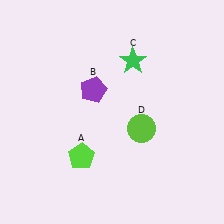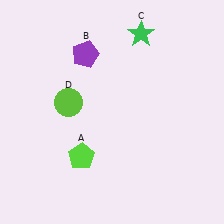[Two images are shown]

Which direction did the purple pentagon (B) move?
The purple pentagon (B) moved up.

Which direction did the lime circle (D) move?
The lime circle (D) moved left.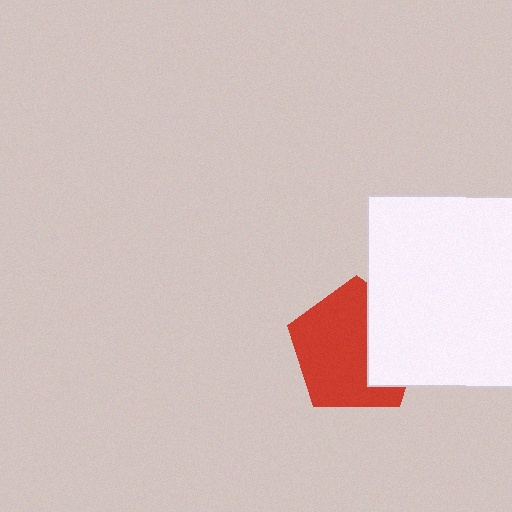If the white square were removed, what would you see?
You would see the complete red pentagon.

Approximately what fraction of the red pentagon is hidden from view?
Roughly 33% of the red pentagon is hidden behind the white square.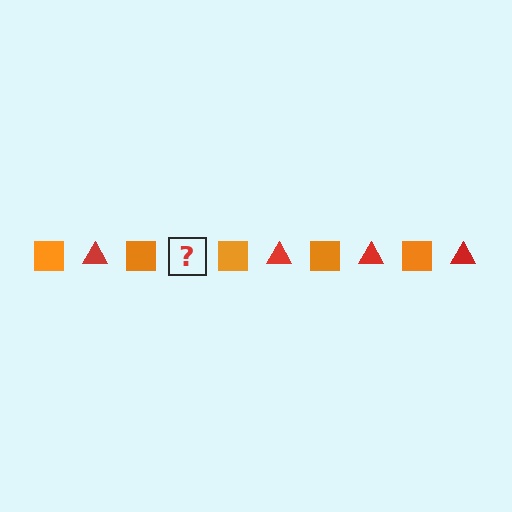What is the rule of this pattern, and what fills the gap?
The rule is that the pattern alternates between orange square and red triangle. The gap should be filled with a red triangle.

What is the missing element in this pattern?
The missing element is a red triangle.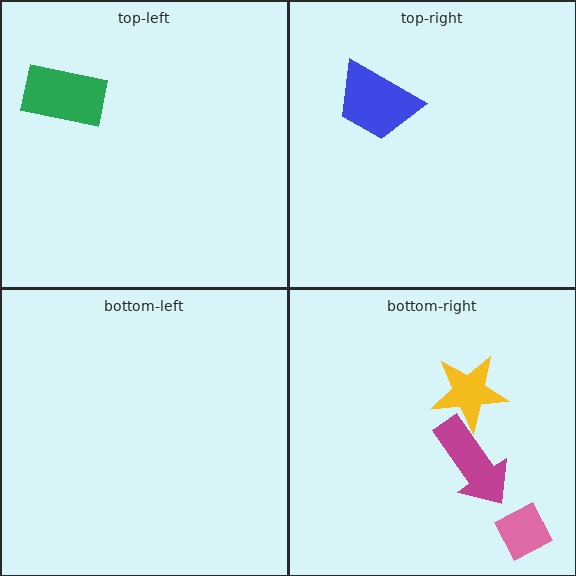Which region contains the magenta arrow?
The bottom-right region.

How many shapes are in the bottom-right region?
3.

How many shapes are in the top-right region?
1.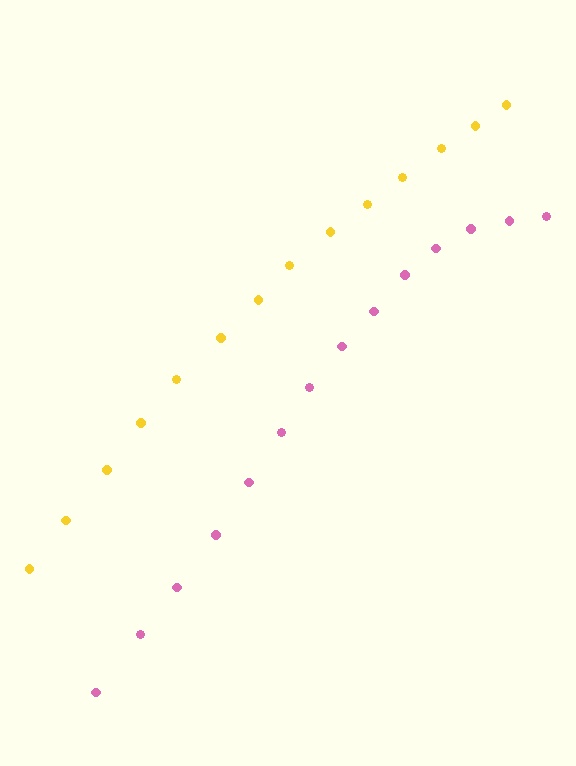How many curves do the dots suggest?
There are 2 distinct paths.